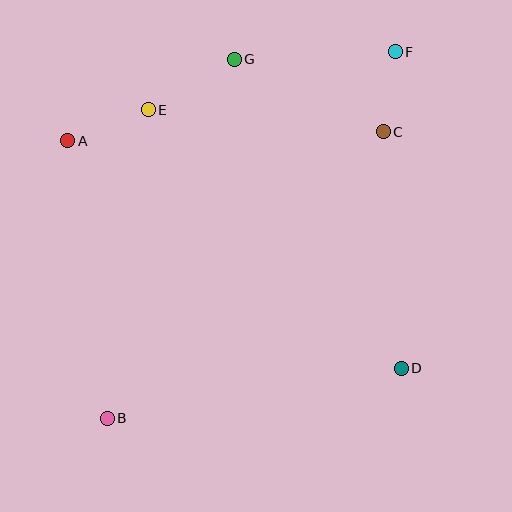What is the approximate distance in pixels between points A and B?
The distance between A and B is approximately 280 pixels.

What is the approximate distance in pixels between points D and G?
The distance between D and G is approximately 351 pixels.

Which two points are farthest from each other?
Points B and F are farthest from each other.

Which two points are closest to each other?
Points C and F are closest to each other.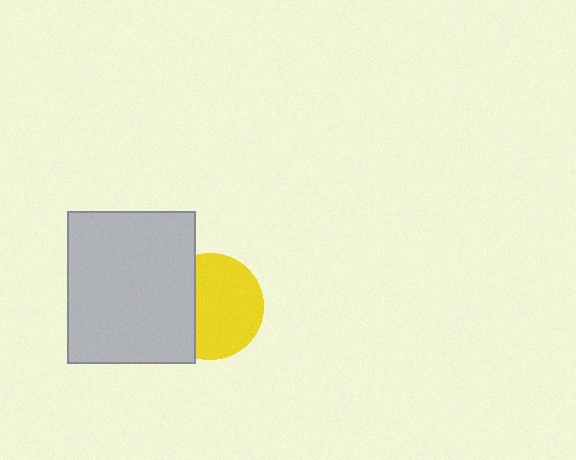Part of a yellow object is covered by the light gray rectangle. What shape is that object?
It is a circle.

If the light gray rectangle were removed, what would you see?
You would see the complete yellow circle.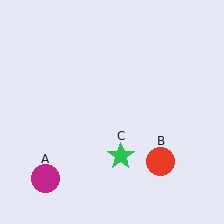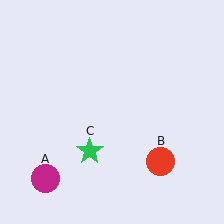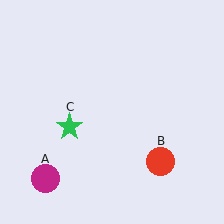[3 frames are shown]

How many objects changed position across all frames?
1 object changed position: green star (object C).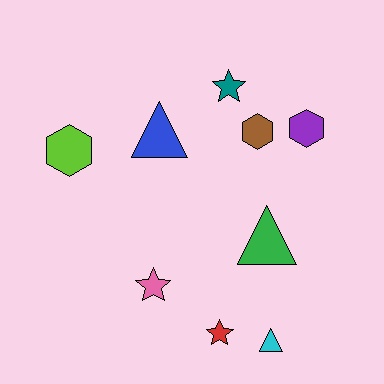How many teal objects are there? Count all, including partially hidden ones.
There is 1 teal object.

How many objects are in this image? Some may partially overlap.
There are 9 objects.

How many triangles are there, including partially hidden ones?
There are 3 triangles.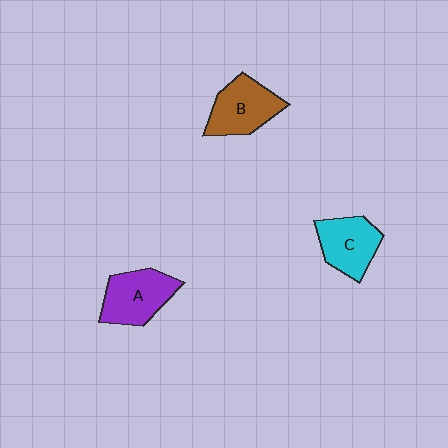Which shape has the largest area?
Shape A (purple).